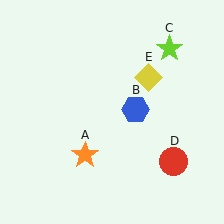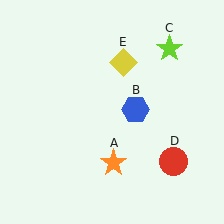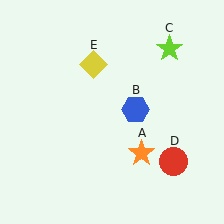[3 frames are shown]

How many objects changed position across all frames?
2 objects changed position: orange star (object A), yellow diamond (object E).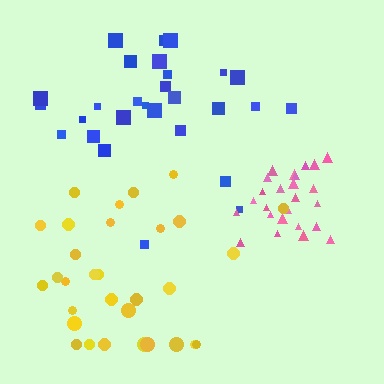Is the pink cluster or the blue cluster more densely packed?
Pink.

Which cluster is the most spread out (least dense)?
Yellow.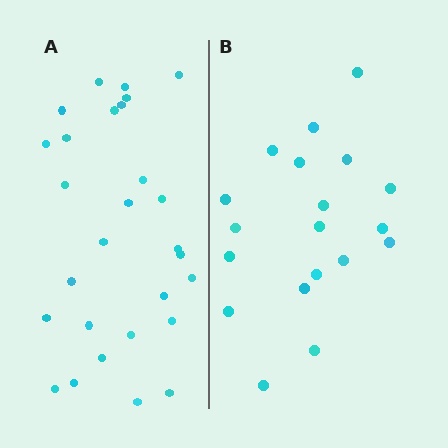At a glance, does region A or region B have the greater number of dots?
Region A (the left region) has more dots.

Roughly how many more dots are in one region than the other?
Region A has roughly 8 or so more dots than region B.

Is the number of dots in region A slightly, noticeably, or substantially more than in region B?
Region A has substantially more. The ratio is roughly 1.5 to 1.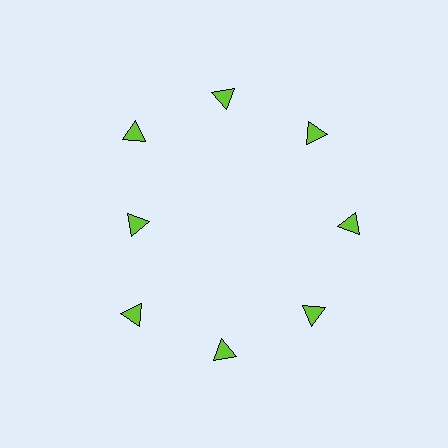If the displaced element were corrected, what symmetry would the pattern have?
It would have 8-fold rotational symmetry — the pattern would map onto itself every 45 degrees.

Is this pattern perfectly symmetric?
No. The 8 lime triangles are arranged in a ring, but one element near the 9 o'clock position is pulled inward toward the center, breaking the 8-fold rotational symmetry.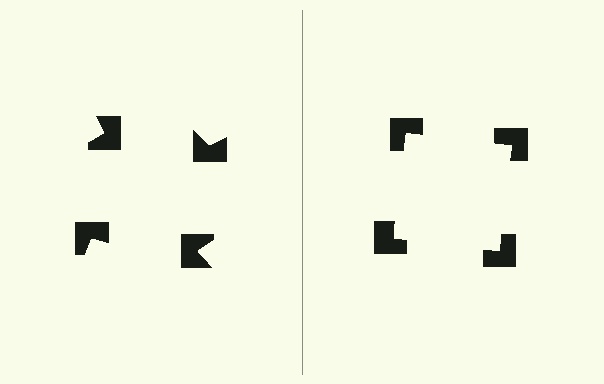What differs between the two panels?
The notched squares are positioned identically on both sides; only the wedge orientations differ. On the right they align to a square; on the left they are misaligned.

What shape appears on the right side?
An illusory square.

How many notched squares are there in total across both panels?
8 — 4 on each side.